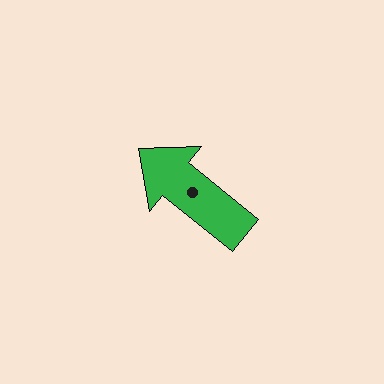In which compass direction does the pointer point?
Northwest.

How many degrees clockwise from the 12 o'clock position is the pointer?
Approximately 309 degrees.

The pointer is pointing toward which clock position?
Roughly 10 o'clock.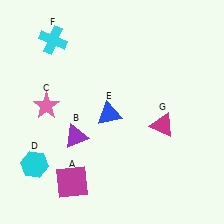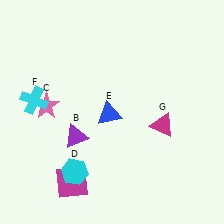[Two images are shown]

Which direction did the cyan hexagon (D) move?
The cyan hexagon (D) moved right.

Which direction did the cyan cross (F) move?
The cyan cross (F) moved down.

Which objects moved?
The objects that moved are: the cyan hexagon (D), the cyan cross (F).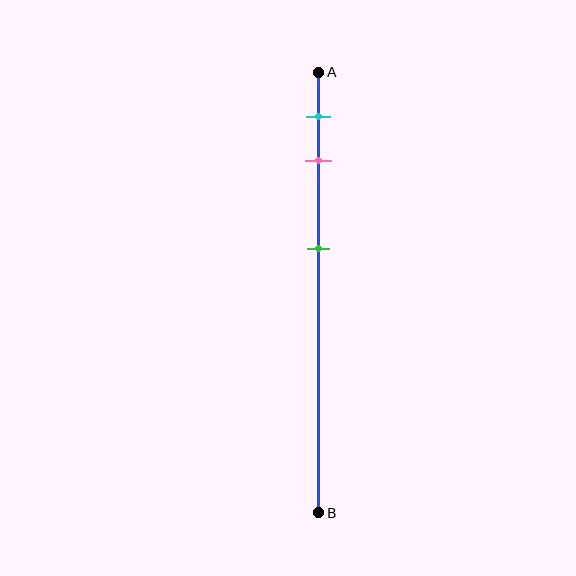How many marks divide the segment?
There are 3 marks dividing the segment.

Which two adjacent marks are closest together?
The cyan and pink marks are the closest adjacent pair.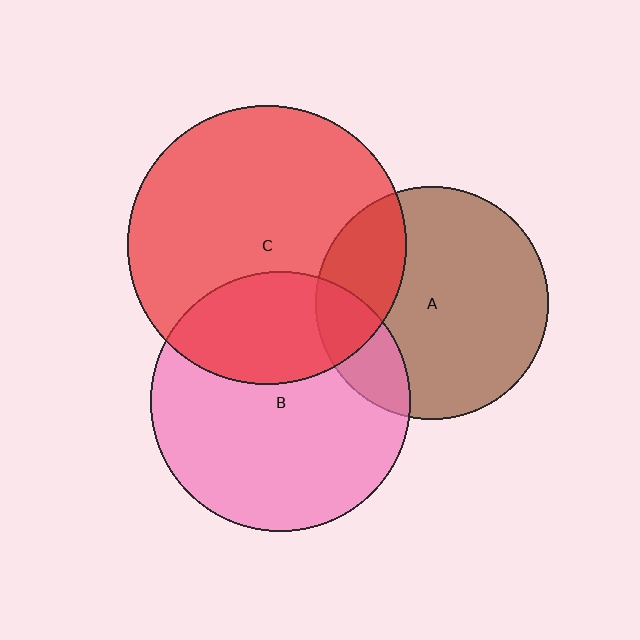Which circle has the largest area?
Circle C (red).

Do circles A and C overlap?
Yes.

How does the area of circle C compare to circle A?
Approximately 1.4 times.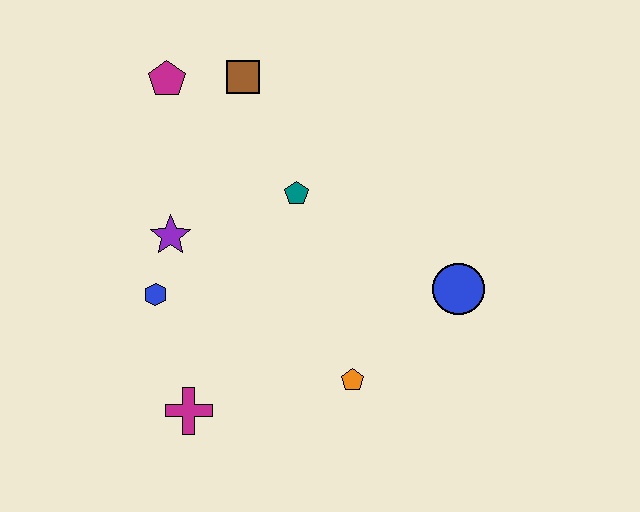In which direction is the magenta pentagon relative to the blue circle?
The magenta pentagon is to the left of the blue circle.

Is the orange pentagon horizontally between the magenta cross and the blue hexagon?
No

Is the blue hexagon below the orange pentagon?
No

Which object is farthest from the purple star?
The blue circle is farthest from the purple star.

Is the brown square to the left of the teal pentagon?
Yes